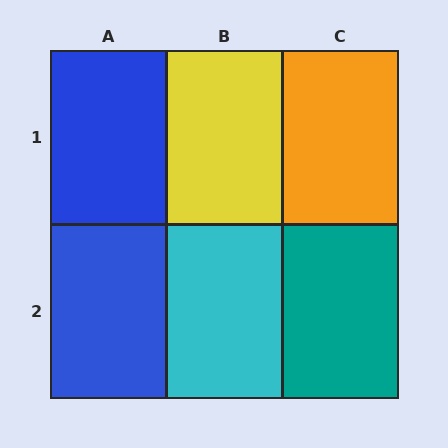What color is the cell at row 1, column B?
Yellow.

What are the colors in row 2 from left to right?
Blue, cyan, teal.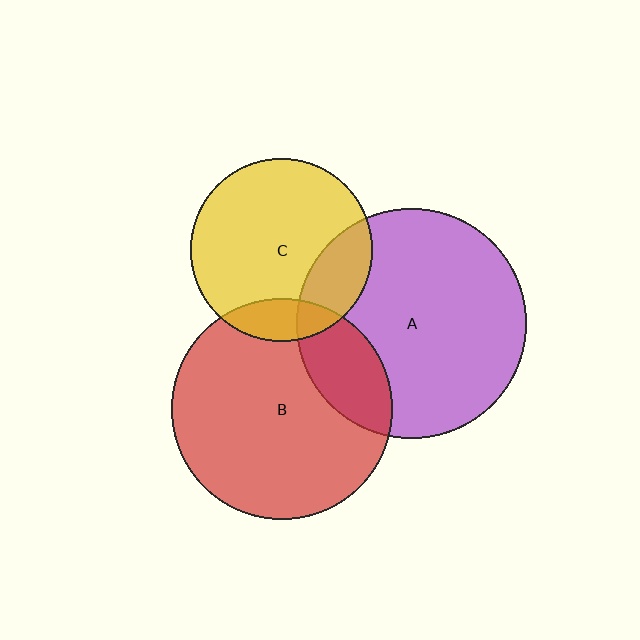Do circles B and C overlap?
Yes.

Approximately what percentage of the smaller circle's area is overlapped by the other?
Approximately 15%.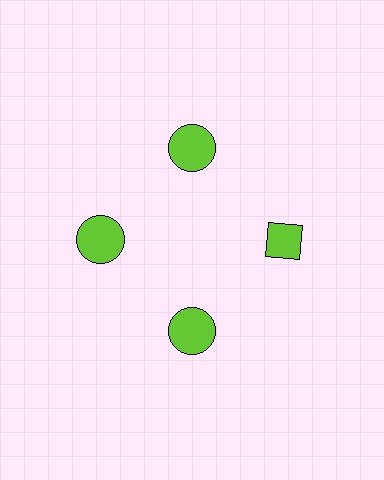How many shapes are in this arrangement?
There are 4 shapes arranged in a ring pattern.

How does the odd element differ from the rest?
It has a different shape: diamond instead of circle.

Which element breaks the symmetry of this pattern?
The lime diamond at roughly the 3 o'clock position breaks the symmetry. All other shapes are lime circles.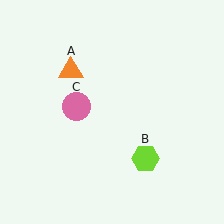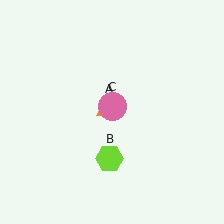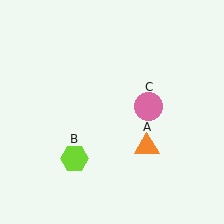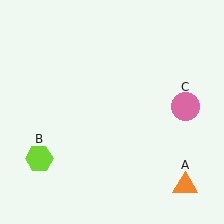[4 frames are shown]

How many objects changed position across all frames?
3 objects changed position: orange triangle (object A), lime hexagon (object B), pink circle (object C).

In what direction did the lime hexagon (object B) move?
The lime hexagon (object B) moved left.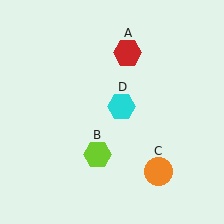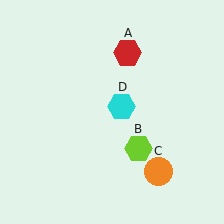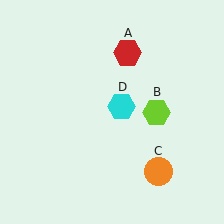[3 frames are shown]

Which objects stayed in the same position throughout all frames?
Red hexagon (object A) and orange circle (object C) and cyan hexagon (object D) remained stationary.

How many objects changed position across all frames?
1 object changed position: lime hexagon (object B).